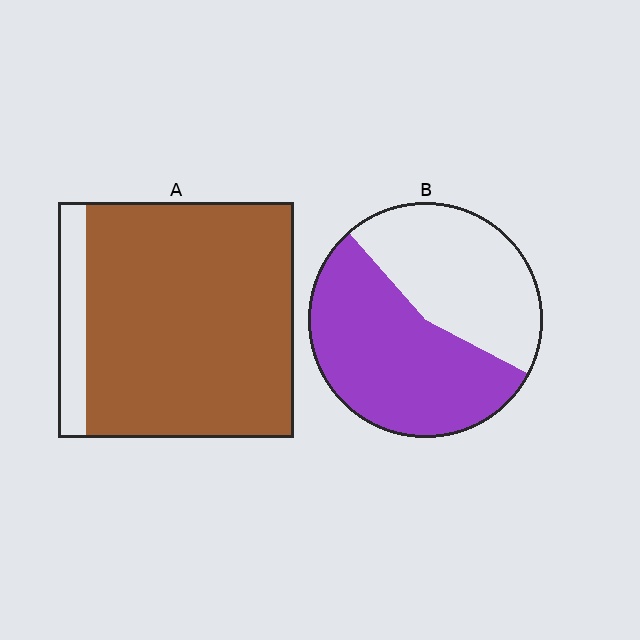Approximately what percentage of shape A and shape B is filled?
A is approximately 90% and B is approximately 55%.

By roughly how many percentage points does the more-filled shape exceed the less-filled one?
By roughly 30 percentage points (A over B).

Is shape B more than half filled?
Yes.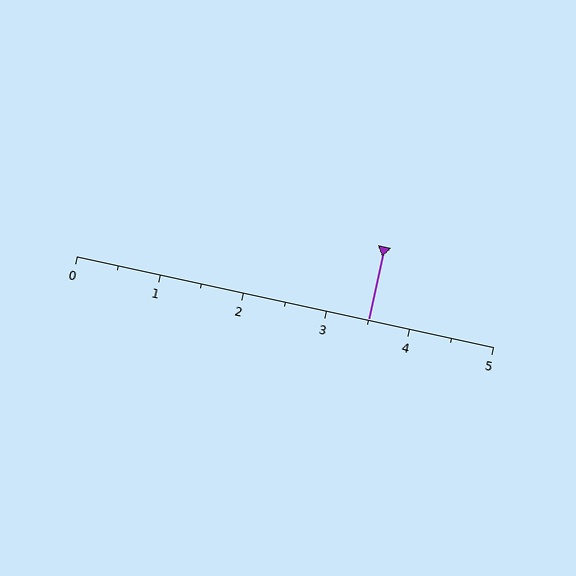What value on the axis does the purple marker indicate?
The marker indicates approximately 3.5.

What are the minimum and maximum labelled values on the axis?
The axis runs from 0 to 5.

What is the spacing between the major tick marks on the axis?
The major ticks are spaced 1 apart.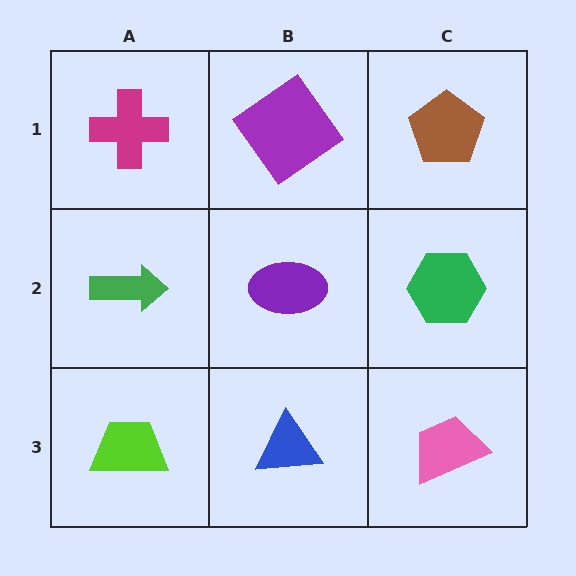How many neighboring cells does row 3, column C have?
2.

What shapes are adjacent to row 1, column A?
A green arrow (row 2, column A), a purple diamond (row 1, column B).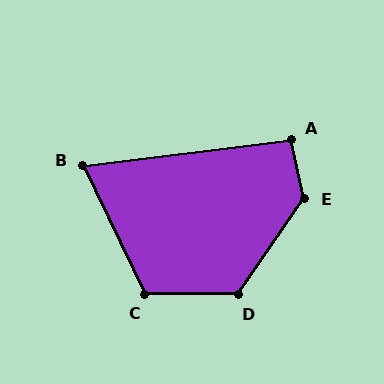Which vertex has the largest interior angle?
E, at approximately 133 degrees.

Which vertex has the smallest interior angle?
B, at approximately 72 degrees.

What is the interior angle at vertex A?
Approximately 95 degrees (obtuse).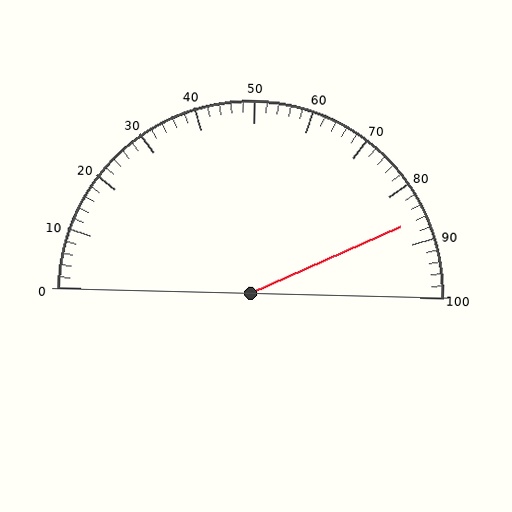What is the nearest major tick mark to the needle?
The nearest major tick mark is 90.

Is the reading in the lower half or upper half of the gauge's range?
The reading is in the upper half of the range (0 to 100).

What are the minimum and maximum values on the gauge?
The gauge ranges from 0 to 100.